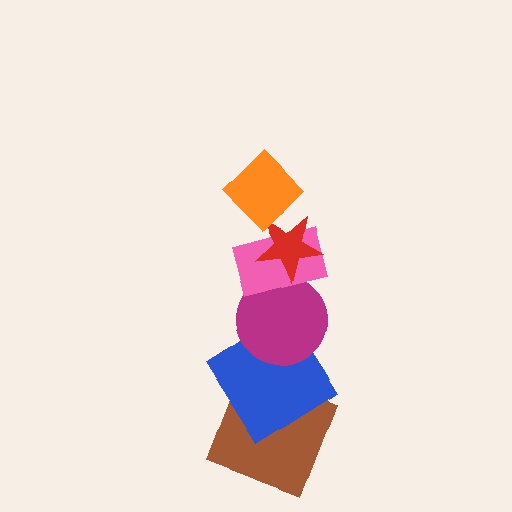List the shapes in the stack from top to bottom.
From top to bottom: the orange diamond, the red star, the pink rectangle, the magenta circle, the blue diamond, the brown square.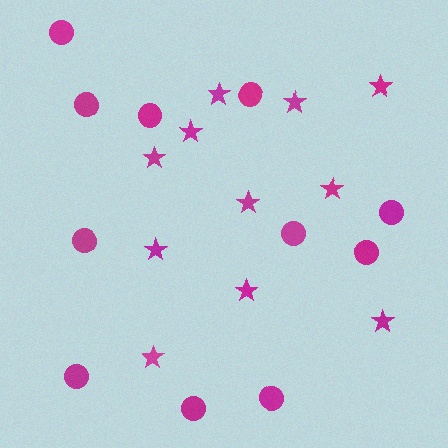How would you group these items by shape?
There are 2 groups: one group of stars (11) and one group of circles (11).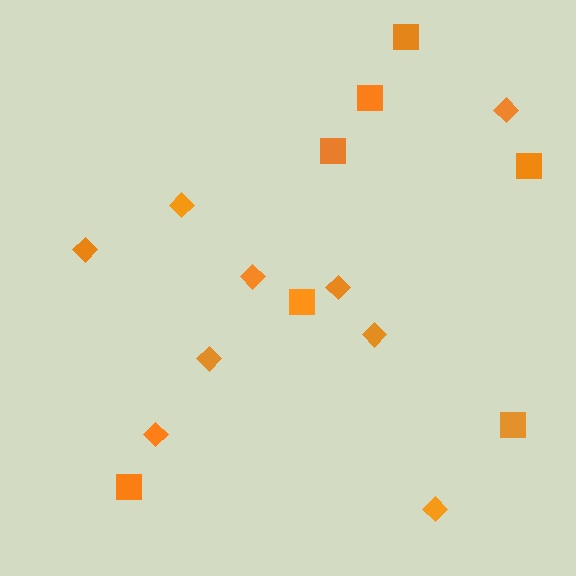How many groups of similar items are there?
There are 2 groups: one group of diamonds (9) and one group of squares (7).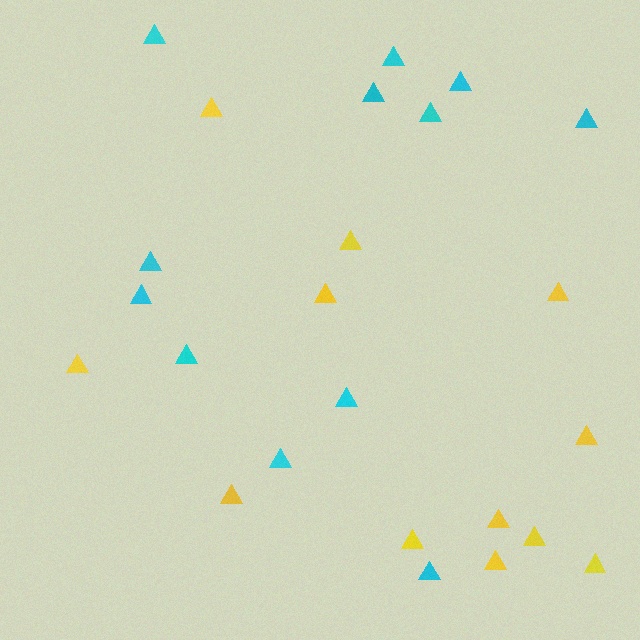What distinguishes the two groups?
There are 2 groups: one group of yellow triangles (12) and one group of cyan triangles (12).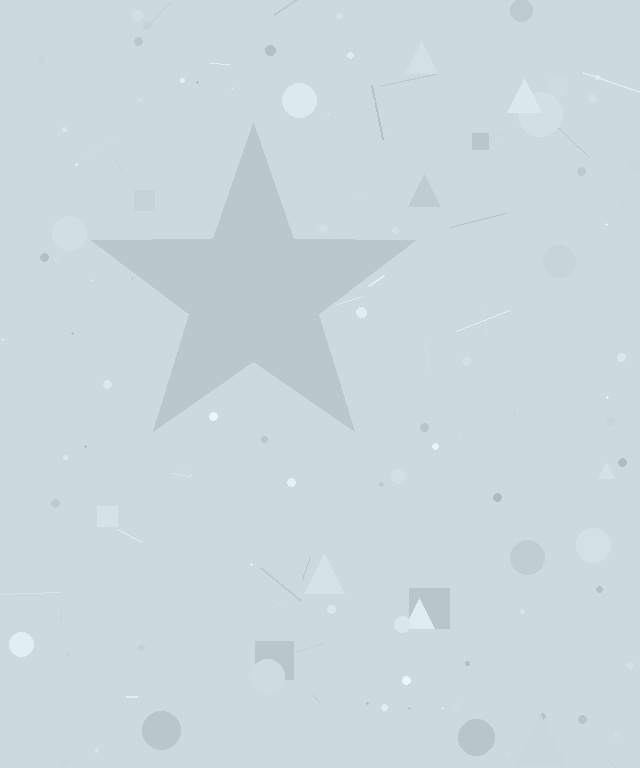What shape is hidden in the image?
A star is hidden in the image.